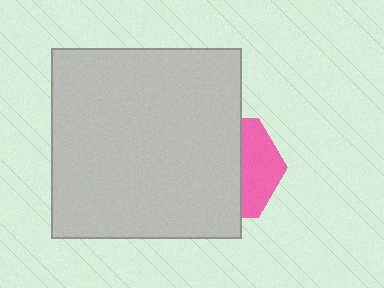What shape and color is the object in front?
The object in front is a light gray square.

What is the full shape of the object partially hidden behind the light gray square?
The partially hidden object is a pink hexagon.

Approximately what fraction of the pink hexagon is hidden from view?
Roughly 63% of the pink hexagon is hidden behind the light gray square.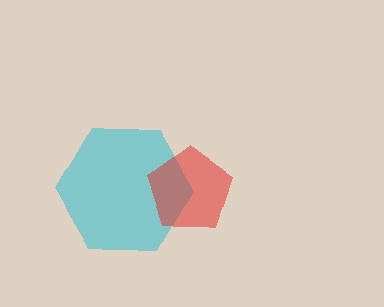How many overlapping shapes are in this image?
There are 2 overlapping shapes in the image.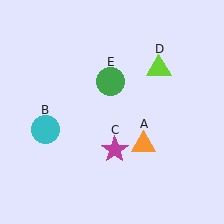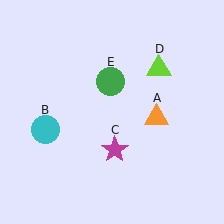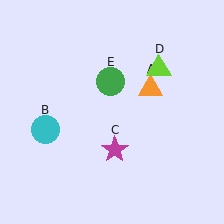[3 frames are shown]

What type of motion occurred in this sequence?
The orange triangle (object A) rotated counterclockwise around the center of the scene.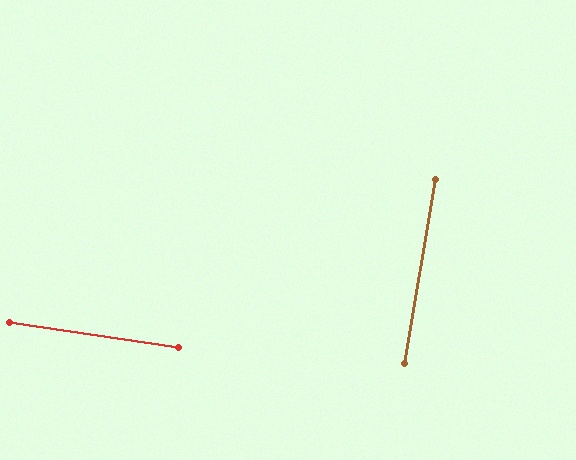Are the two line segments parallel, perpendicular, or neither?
Perpendicular — they meet at approximately 89°.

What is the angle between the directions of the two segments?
Approximately 89 degrees.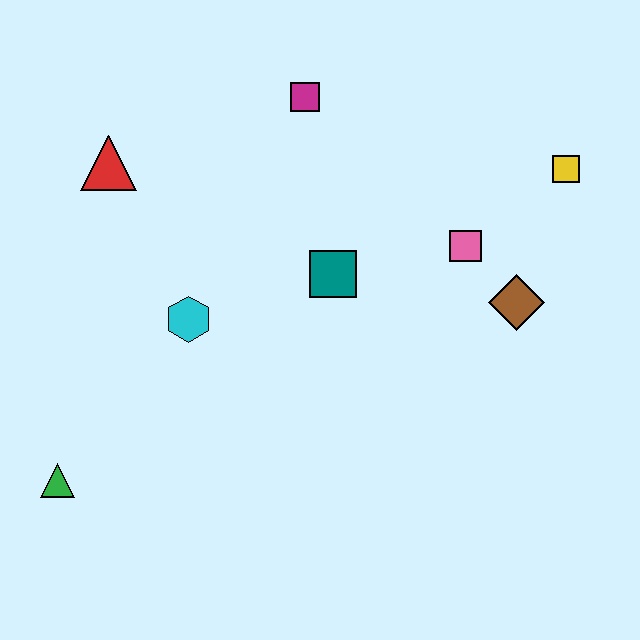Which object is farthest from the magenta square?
The green triangle is farthest from the magenta square.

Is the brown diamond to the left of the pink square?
No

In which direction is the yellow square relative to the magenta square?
The yellow square is to the right of the magenta square.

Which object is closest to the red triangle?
The cyan hexagon is closest to the red triangle.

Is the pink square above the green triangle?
Yes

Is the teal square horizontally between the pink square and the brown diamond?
No